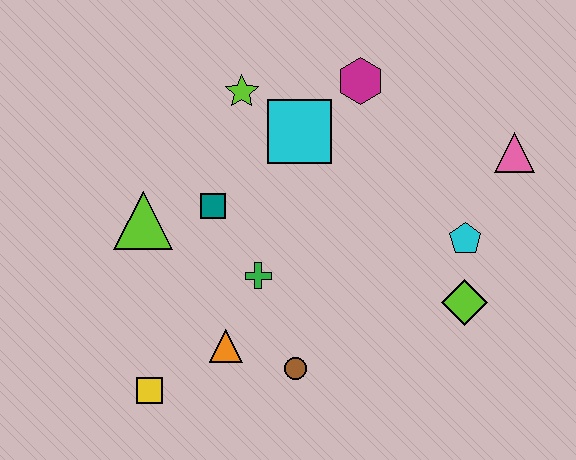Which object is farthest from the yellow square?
The pink triangle is farthest from the yellow square.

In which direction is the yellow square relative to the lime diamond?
The yellow square is to the left of the lime diamond.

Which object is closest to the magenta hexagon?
The cyan square is closest to the magenta hexagon.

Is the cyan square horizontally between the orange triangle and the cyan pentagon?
Yes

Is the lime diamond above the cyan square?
No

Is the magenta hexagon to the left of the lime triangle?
No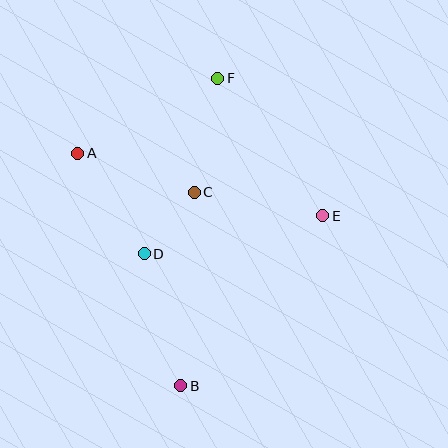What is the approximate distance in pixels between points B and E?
The distance between B and E is approximately 222 pixels.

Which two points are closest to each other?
Points C and D are closest to each other.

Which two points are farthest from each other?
Points B and F are farthest from each other.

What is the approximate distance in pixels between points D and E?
The distance between D and E is approximately 182 pixels.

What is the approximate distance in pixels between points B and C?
The distance between B and C is approximately 194 pixels.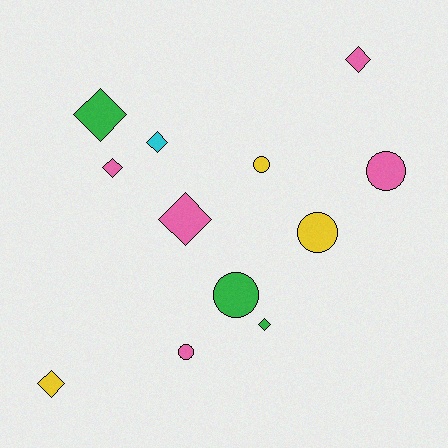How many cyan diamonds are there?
There is 1 cyan diamond.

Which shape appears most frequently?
Diamond, with 7 objects.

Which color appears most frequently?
Pink, with 5 objects.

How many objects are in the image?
There are 12 objects.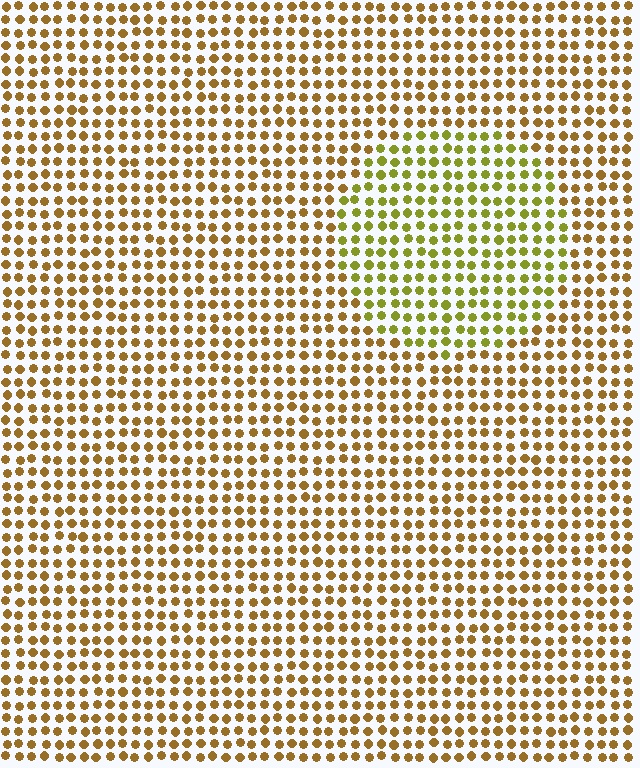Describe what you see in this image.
The image is filled with small brown elements in a uniform arrangement. A circle-shaped region is visible where the elements are tinted to a slightly different hue, forming a subtle color boundary.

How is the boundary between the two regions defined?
The boundary is defined purely by a slight shift in hue (about 32 degrees). Spacing, size, and orientation are identical on both sides.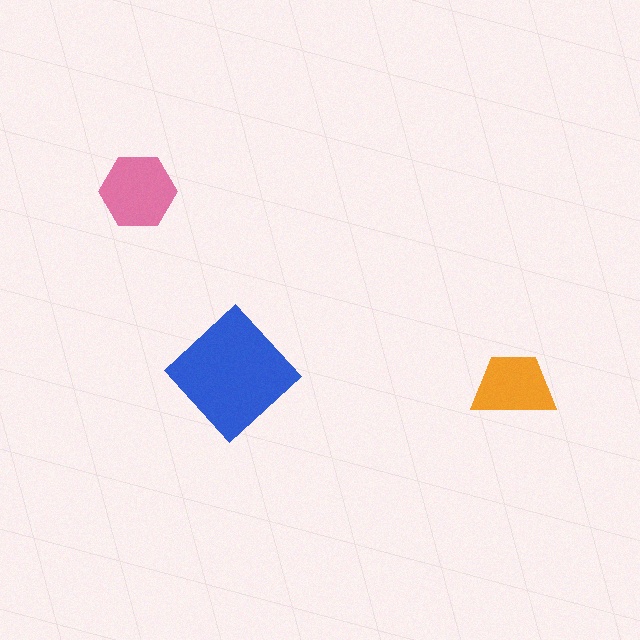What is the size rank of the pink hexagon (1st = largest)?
2nd.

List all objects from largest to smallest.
The blue diamond, the pink hexagon, the orange trapezoid.